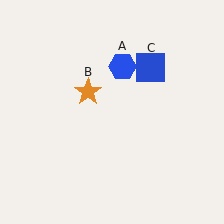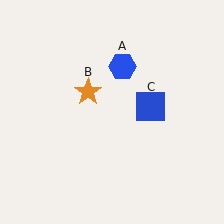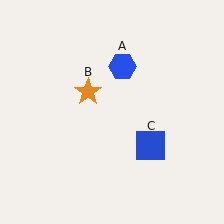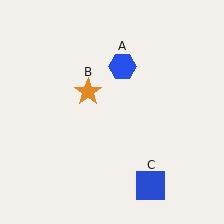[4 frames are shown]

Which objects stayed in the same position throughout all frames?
Blue hexagon (object A) and orange star (object B) remained stationary.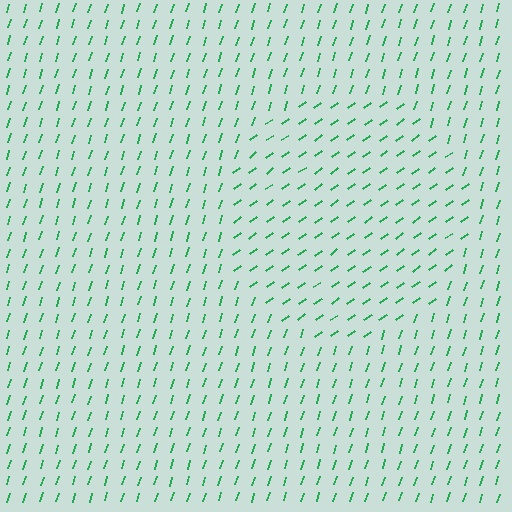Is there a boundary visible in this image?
Yes, there is a texture boundary formed by a change in line orientation.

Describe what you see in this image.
The image is filled with small green line segments. A circle region in the image has lines oriented differently from the surrounding lines, creating a visible texture boundary.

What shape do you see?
I see a circle.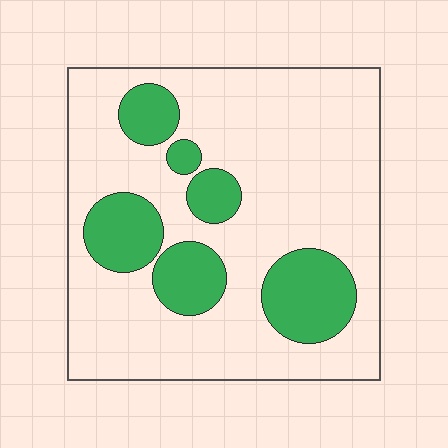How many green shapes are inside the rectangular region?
6.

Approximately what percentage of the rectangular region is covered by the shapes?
Approximately 25%.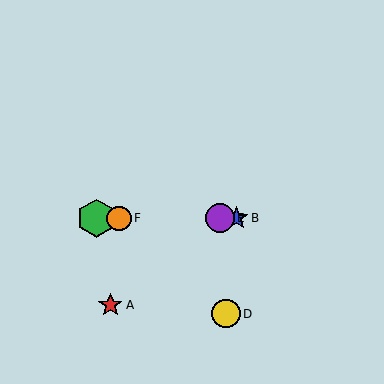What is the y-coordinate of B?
Object B is at y≈218.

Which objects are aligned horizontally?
Objects B, C, E, F are aligned horizontally.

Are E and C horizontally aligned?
Yes, both are at y≈218.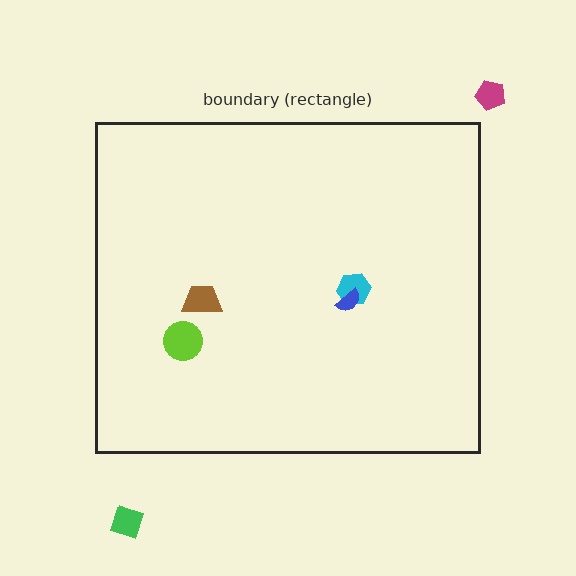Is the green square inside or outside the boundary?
Outside.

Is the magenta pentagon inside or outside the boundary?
Outside.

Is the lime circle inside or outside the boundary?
Inside.